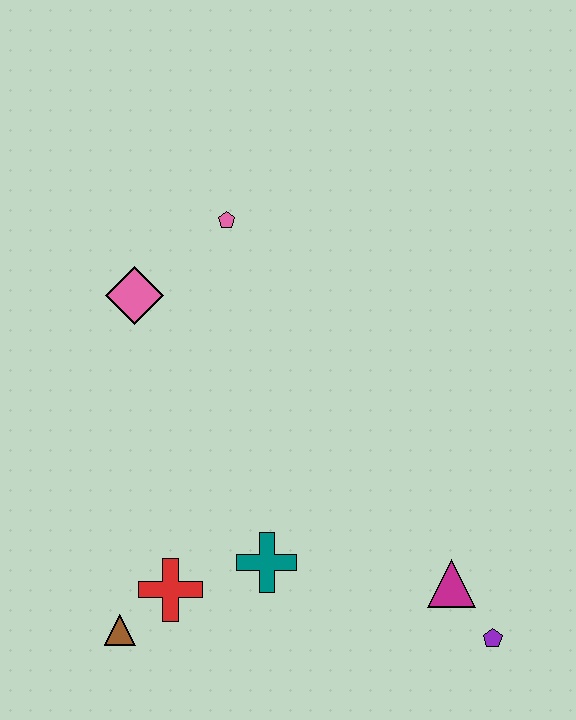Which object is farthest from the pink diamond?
The purple pentagon is farthest from the pink diamond.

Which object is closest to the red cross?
The brown triangle is closest to the red cross.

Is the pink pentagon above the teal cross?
Yes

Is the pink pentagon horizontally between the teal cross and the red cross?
Yes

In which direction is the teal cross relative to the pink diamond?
The teal cross is below the pink diamond.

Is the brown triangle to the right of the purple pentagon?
No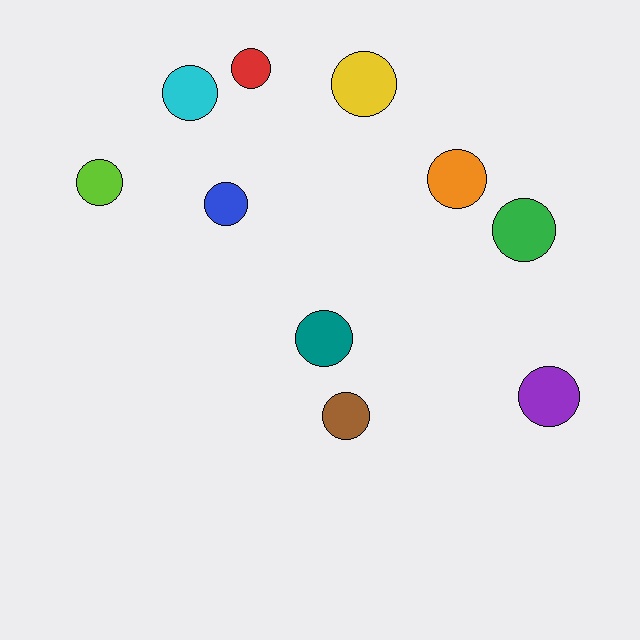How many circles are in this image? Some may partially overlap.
There are 10 circles.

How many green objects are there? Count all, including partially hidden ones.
There is 1 green object.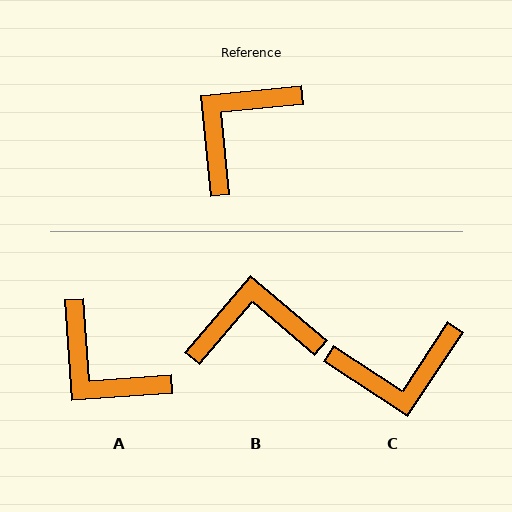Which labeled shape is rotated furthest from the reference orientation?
C, about 141 degrees away.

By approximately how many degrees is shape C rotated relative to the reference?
Approximately 141 degrees counter-clockwise.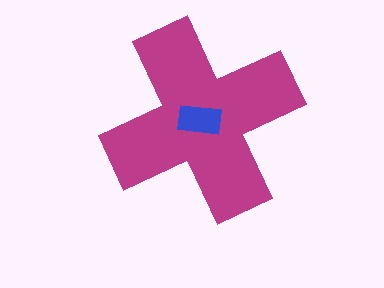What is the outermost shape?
The magenta cross.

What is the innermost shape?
The blue rectangle.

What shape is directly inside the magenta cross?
The blue rectangle.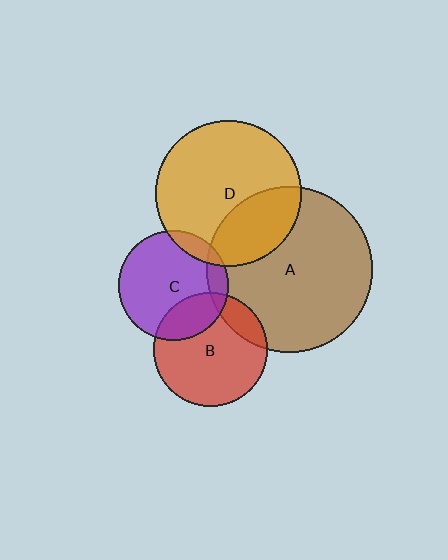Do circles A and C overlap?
Yes.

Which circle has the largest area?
Circle A (brown).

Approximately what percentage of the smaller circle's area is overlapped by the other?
Approximately 10%.